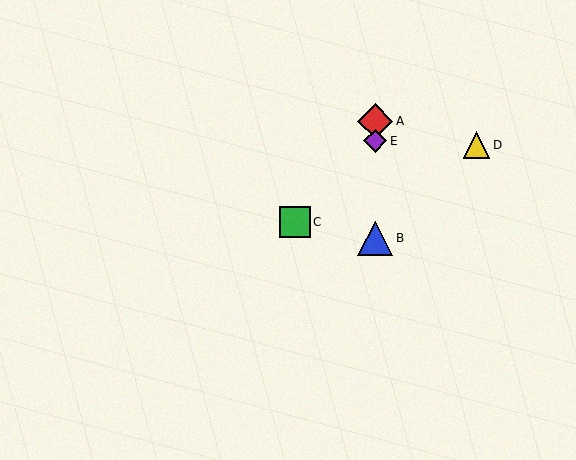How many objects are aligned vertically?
3 objects (A, B, E) are aligned vertically.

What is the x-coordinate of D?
Object D is at x≈477.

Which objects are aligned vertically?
Objects A, B, E are aligned vertically.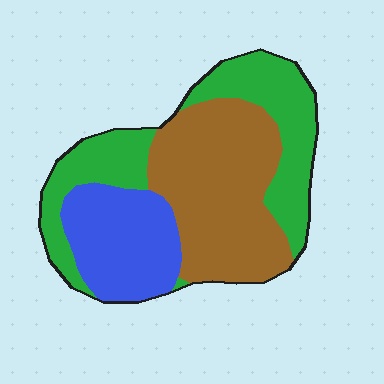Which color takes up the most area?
Brown, at roughly 40%.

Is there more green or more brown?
Brown.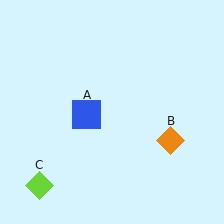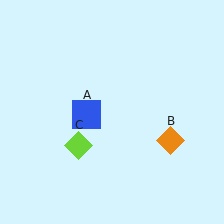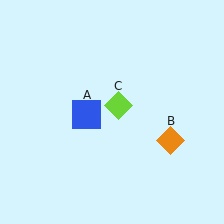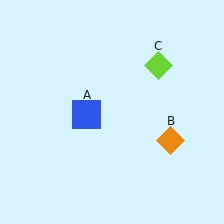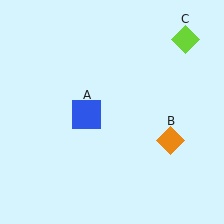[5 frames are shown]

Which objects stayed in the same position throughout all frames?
Blue square (object A) and orange diamond (object B) remained stationary.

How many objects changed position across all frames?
1 object changed position: lime diamond (object C).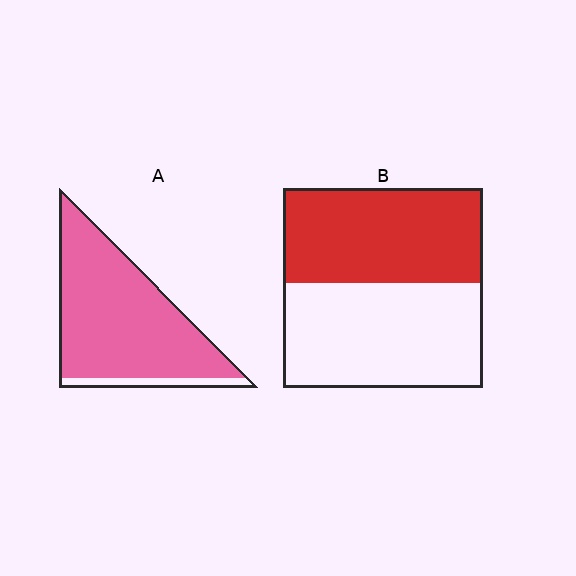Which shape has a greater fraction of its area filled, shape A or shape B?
Shape A.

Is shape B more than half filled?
Roughly half.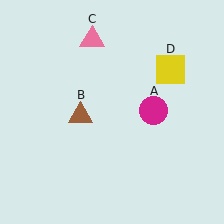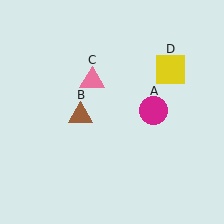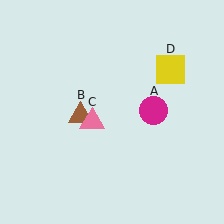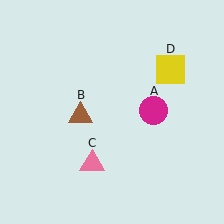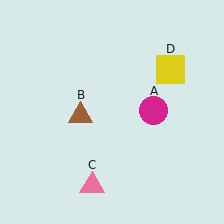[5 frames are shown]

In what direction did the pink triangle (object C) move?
The pink triangle (object C) moved down.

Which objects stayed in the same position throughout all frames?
Magenta circle (object A) and brown triangle (object B) and yellow square (object D) remained stationary.